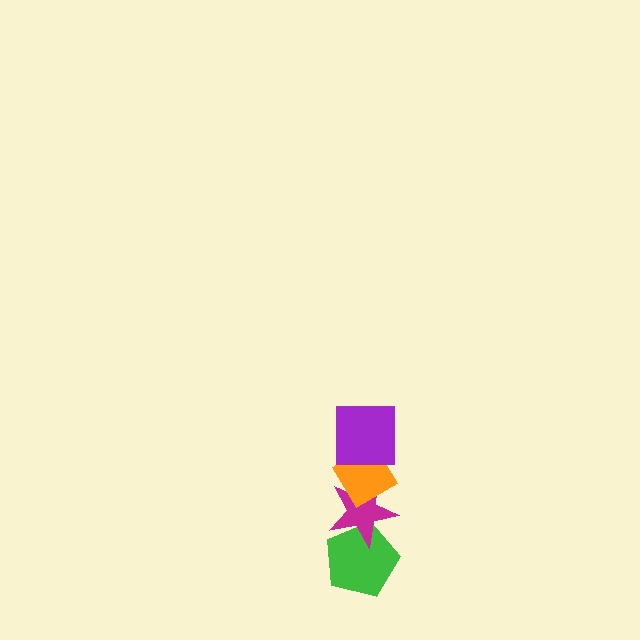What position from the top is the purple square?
The purple square is 1st from the top.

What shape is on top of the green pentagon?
The magenta star is on top of the green pentagon.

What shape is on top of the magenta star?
The orange diamond is on top of the magenta star.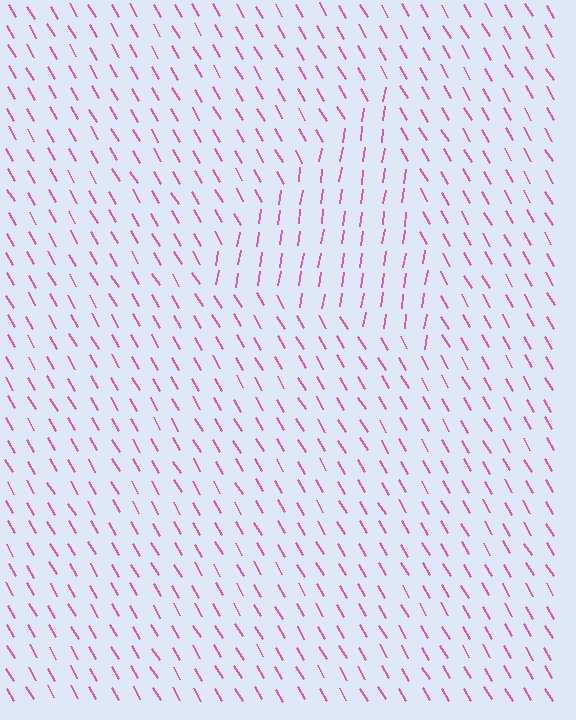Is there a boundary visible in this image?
Yes, there is a texture boundary formed by a change in line orientation.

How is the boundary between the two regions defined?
The boundary is defined purely by a change in line orientation (approximately 39 degrees difference). All lines are the same color and thickness.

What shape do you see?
I see a triangle.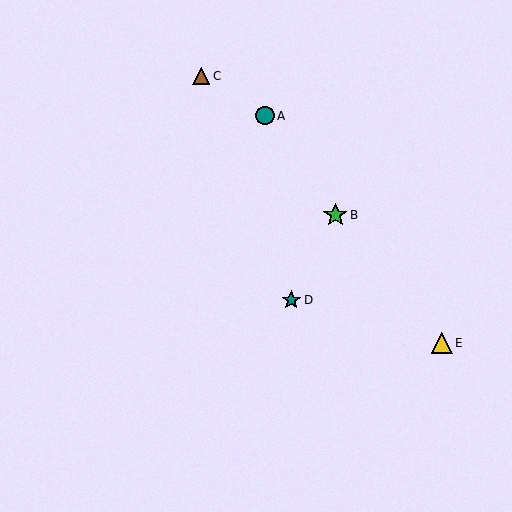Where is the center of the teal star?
The center of the teal star is at (291, 300).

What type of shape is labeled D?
Shape D is a teal star.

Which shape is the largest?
The green star (labeled B) is the largest.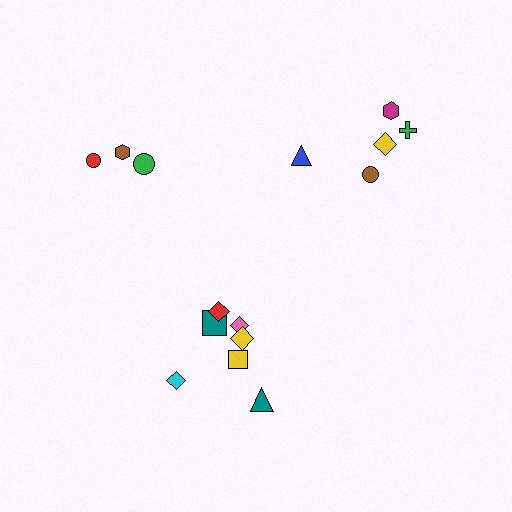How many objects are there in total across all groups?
There are 15 objects.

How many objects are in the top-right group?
There are 5 objects.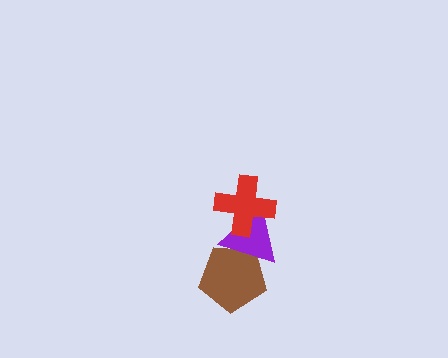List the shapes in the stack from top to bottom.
From top to bottom: the red cross, the purple triangle, the brown pentagon.